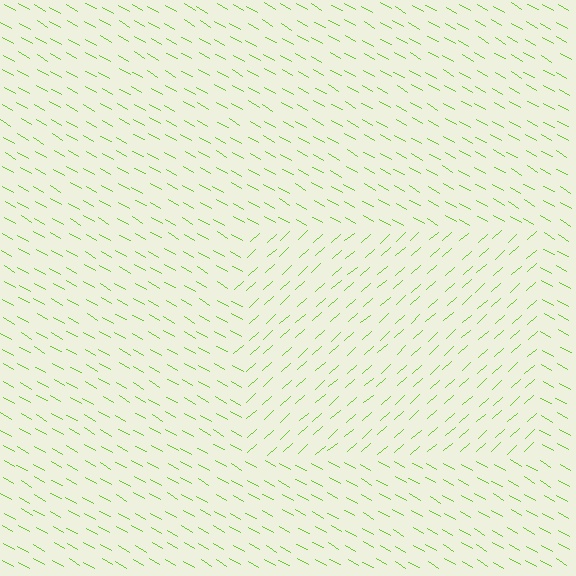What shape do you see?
I see a rectangle.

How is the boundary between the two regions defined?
The boundary is defined purely by a change in line orientation (approximately 71 degrees difference). All lines are the same color and thickness.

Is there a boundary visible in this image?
Yes, there is a texture boundary formed by a change in line orientation.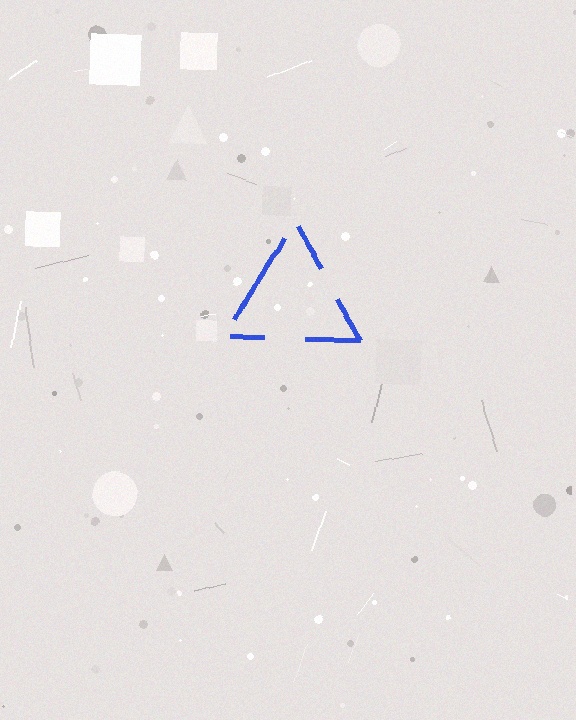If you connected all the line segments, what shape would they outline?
They would outline a triangle.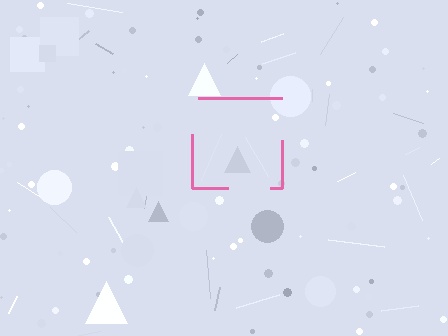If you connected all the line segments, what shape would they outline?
They would outline a square.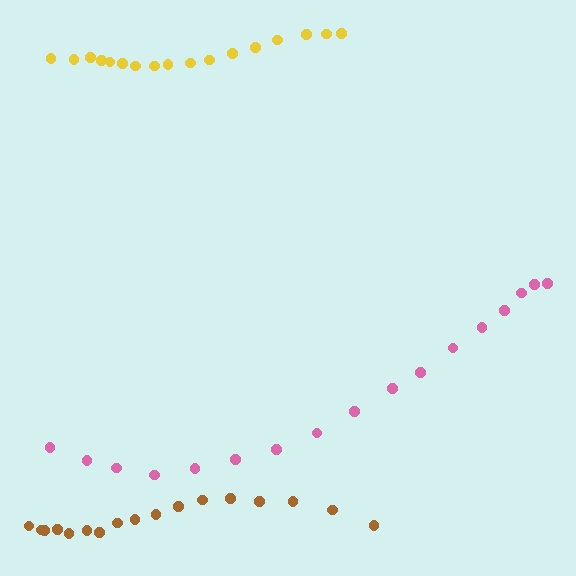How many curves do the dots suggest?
There are 3 distinct paths.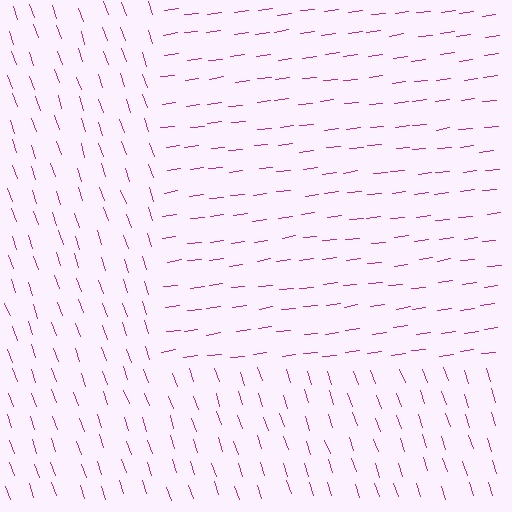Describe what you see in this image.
The image is filled with small magenta line segments. A rectangle region in the image has lines oriented differently from the surrounding lines, creating a visible texture boundary.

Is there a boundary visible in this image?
Yes, there is a texture boundary formed by a change in line orientation.